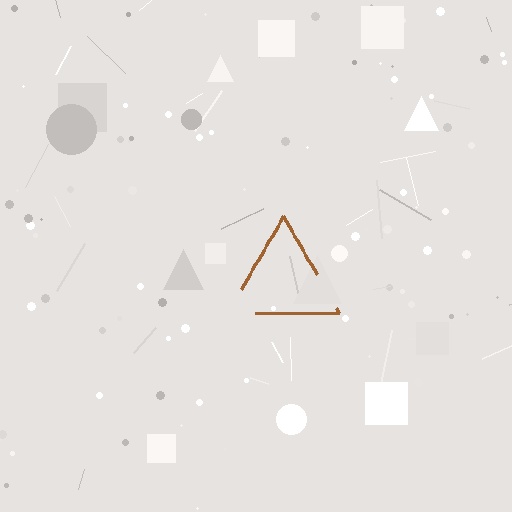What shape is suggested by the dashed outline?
The dashed outline suggests a triangle.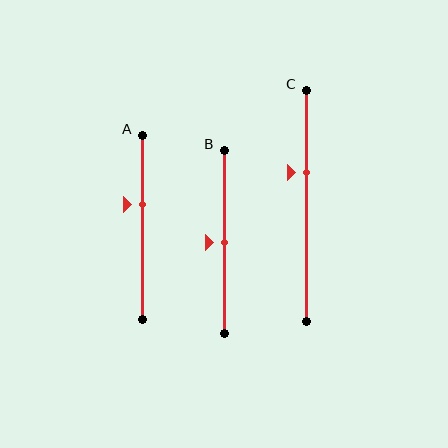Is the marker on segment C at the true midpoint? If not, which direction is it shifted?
No, the marker on segment C is shifted upward by about 15% of the segment length.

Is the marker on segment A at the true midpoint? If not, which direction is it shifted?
No, the marker on segment A is shifted upward by about 12% of the segment length.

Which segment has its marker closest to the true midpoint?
Segment B has its marker closest to the true midpoint.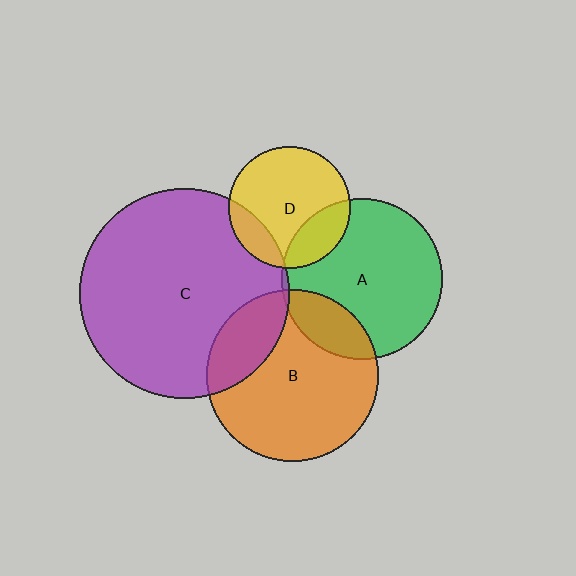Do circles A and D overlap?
Yes.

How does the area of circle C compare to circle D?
Approximately 3.0 times.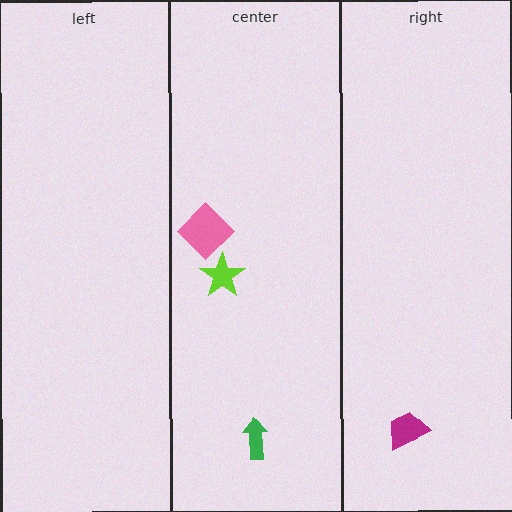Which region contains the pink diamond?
The center region.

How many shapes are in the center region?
3.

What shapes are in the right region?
The magenta trapezoid.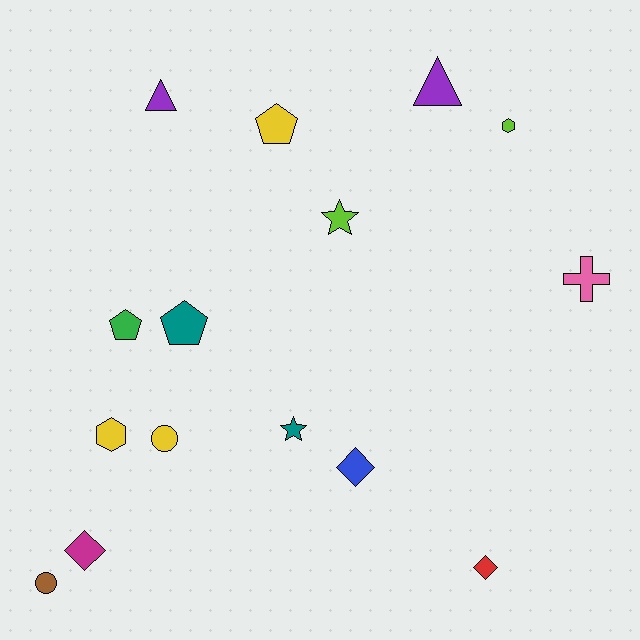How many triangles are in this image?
There are 2 triangles.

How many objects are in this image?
There are 15 objects.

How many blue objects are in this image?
There is 1 blue object.